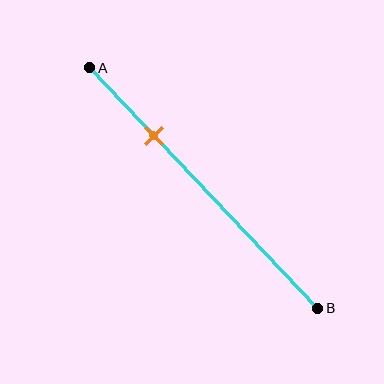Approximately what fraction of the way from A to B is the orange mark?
The orange mark is approximately 30% of the way from A to B.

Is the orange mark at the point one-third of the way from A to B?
No, the mark is at about 30% from A, not at the 33% one-third point.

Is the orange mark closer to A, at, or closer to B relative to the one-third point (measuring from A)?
The orange mark is closer to point A than the one-third point of segment AB.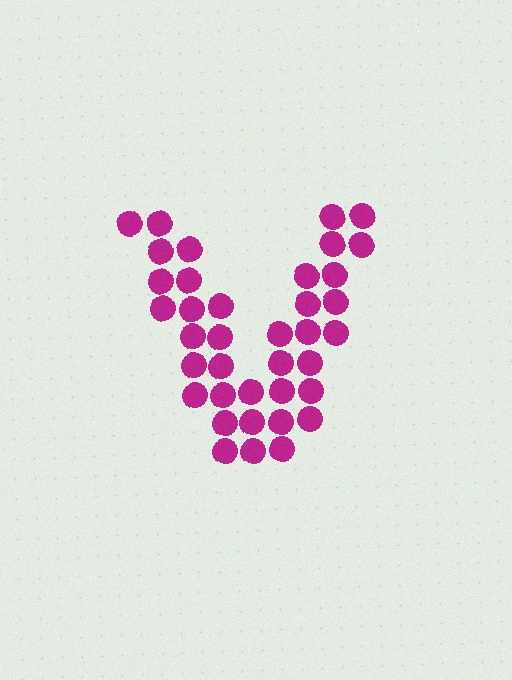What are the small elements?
The small elements are circles.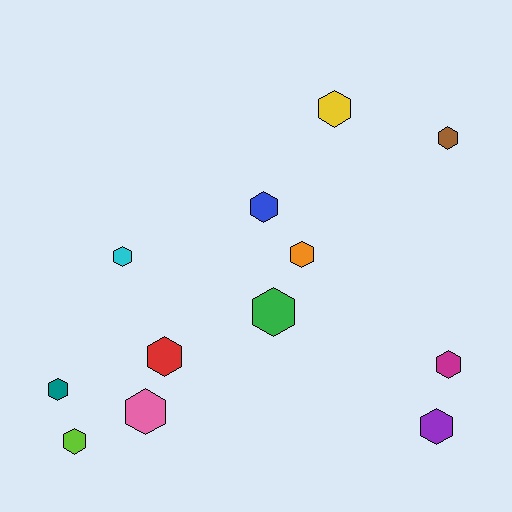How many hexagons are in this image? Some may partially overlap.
There are 12 hexagons.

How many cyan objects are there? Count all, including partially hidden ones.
There is 1 cyan object.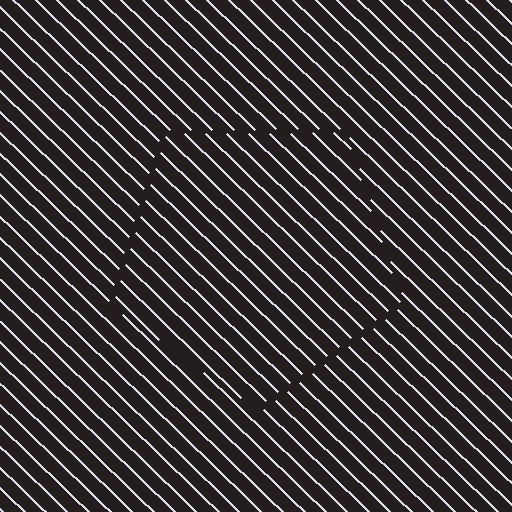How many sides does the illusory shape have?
5 sides — the line-ends trace a pentagon.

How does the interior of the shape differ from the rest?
The interior of the shape contains the same grating, shifted by half a period — the contour is defined by the phase discontinuity where line-ends from the inner and outer gratings abut.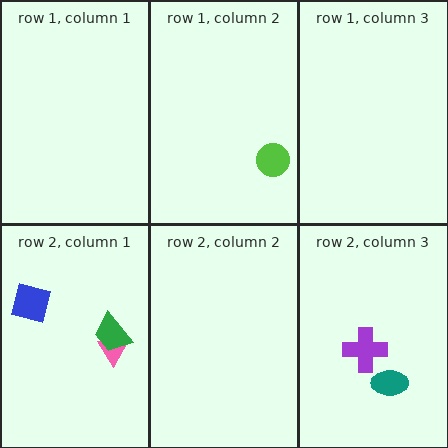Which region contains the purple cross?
The row 2, column 3 region.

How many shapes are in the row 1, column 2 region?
1.